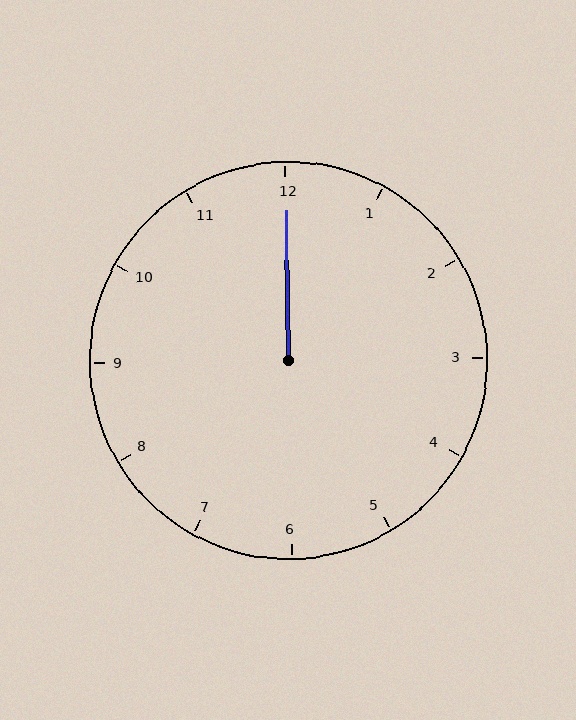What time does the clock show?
12:00.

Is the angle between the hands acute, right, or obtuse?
It is acute.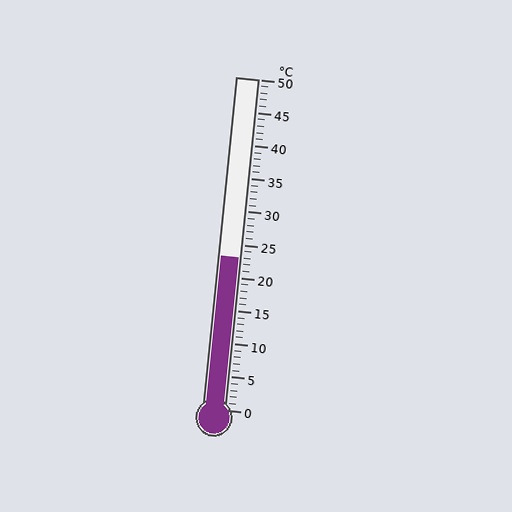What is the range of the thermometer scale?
The thermometer scale ranges from 0°C to 50°C.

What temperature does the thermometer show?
The thermometer shows approximately 23°C.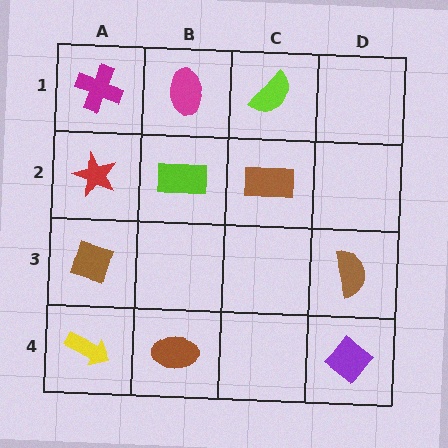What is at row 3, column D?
A brown semicircle.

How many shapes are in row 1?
3 shapes.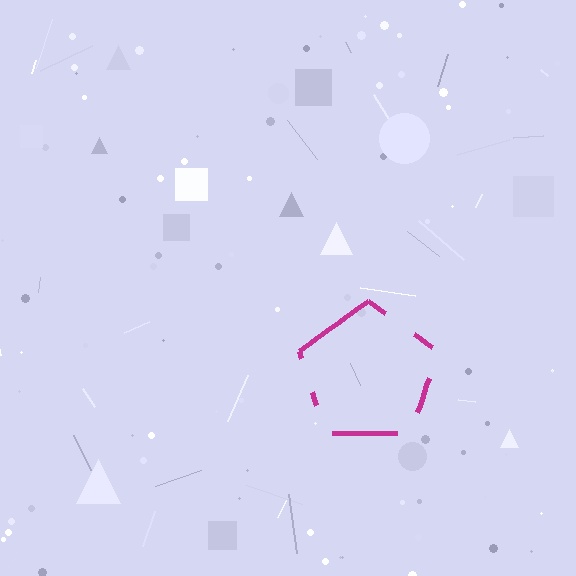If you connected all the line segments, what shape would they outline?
They would outline a pentagon.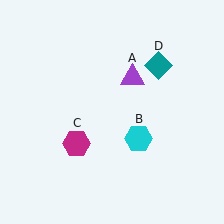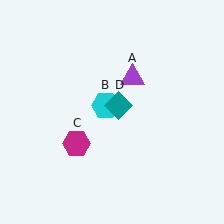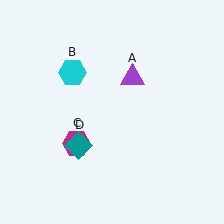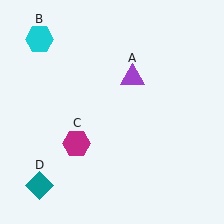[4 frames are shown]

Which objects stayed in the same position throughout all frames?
Purple triangle (object A) and magenta hexagon (object C) remained stationary.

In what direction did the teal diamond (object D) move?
The teal diamond (object D) moved down and to the left.